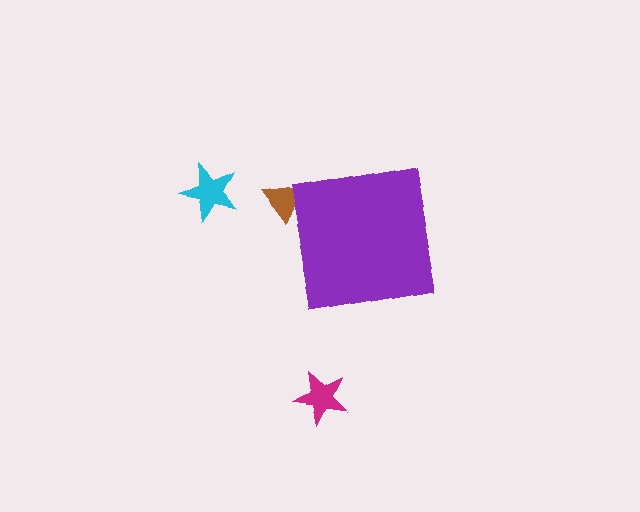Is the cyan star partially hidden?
No, the cyan star is fully visible.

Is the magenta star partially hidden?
No, the magenta star is fully visible.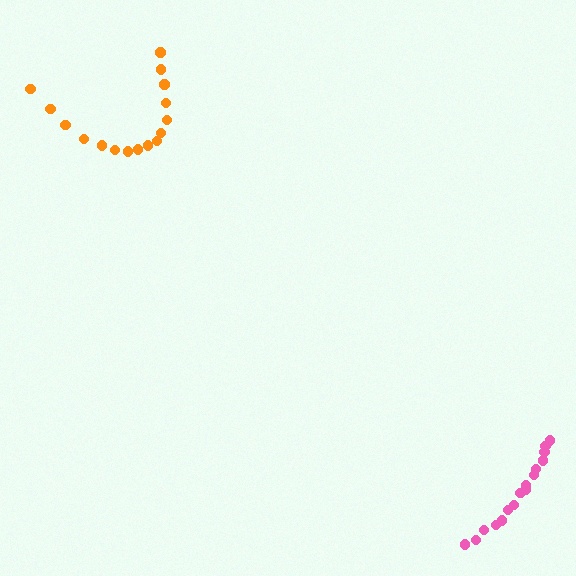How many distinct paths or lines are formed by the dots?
There are 2 distinct paths.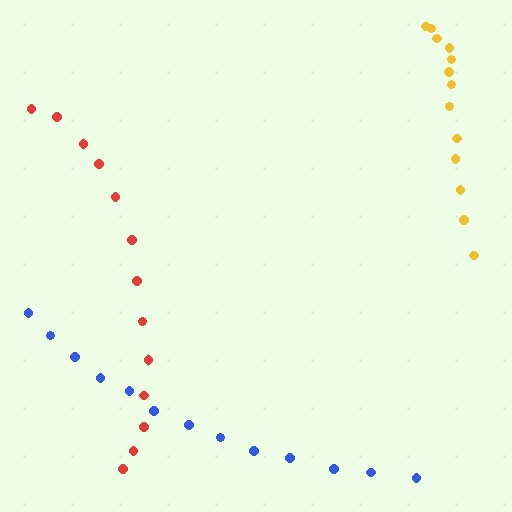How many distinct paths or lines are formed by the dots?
There are 3 distinct paths.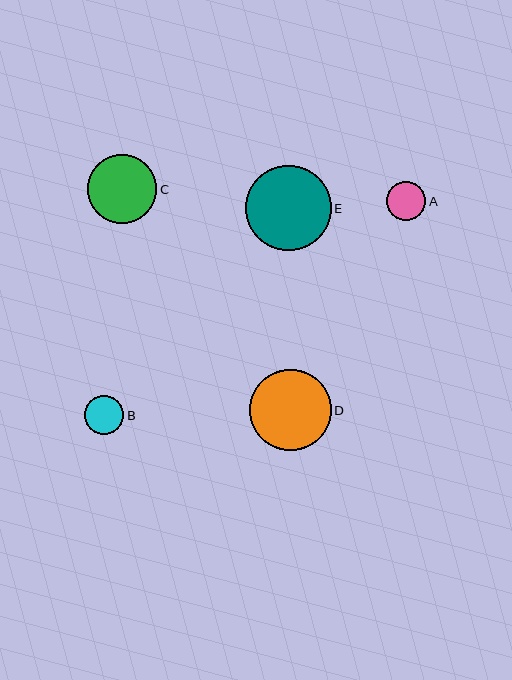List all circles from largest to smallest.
From largest to smallest: E, D, C, A, B.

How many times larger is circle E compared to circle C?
Circle E is approximately 1.2 times the size of circle C.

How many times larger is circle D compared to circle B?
Circle D is approximately 2.1 times the size of circle B.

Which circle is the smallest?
Circle B is the smallest with a size of approximately 39 pixels.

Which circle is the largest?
Circle E is the largest with a size of approximately 86 pixels.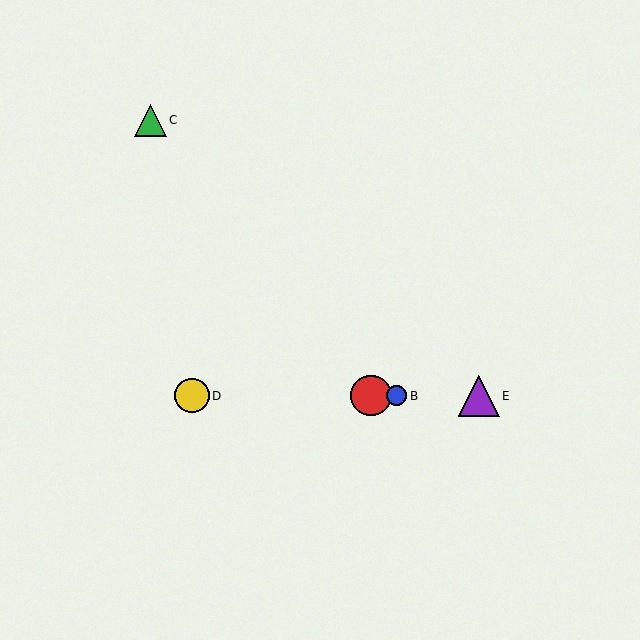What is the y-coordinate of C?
Object C is at y≈120.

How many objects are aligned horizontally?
4 objects (A, B, D, E) are aligned horizontally.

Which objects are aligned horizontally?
Objects A, B, D, E are aligned horizontally.